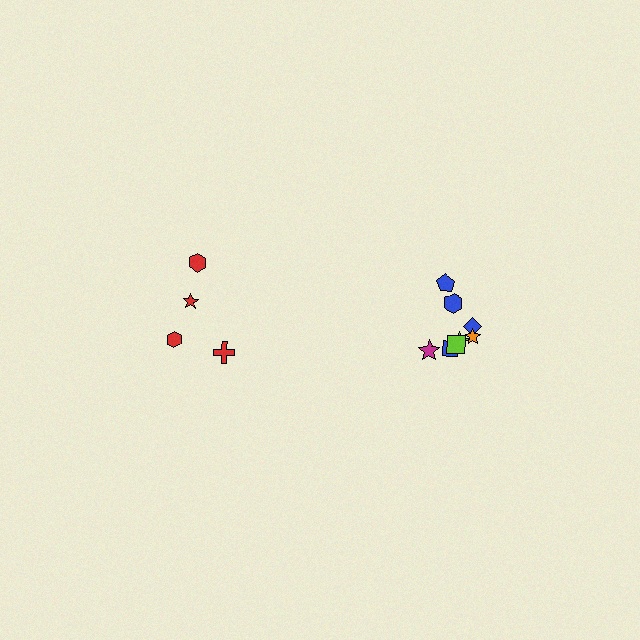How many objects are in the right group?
There are 8 objects.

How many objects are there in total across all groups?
There are 12 objects.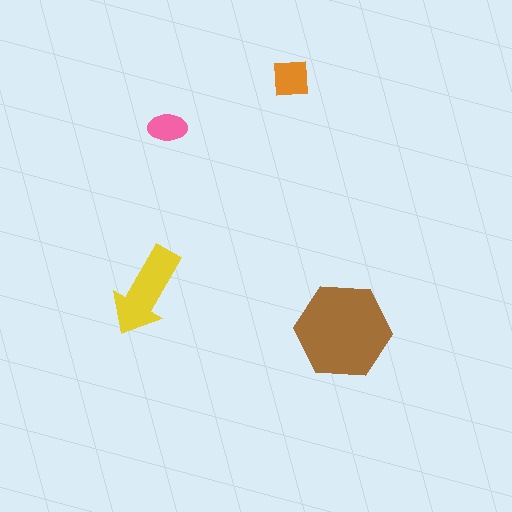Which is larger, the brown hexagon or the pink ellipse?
The brown hexagon.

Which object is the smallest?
The pink ellipse.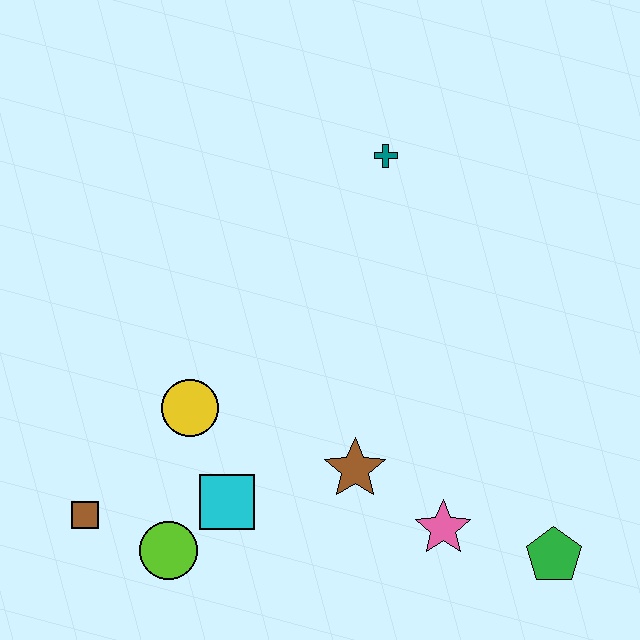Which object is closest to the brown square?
The lime circle is closest to the brown square.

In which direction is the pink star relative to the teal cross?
The pink star is below the teal cross.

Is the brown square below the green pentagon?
No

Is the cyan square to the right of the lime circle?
Yes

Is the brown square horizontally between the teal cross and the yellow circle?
No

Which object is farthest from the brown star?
The teal cross is farthest from the brown star.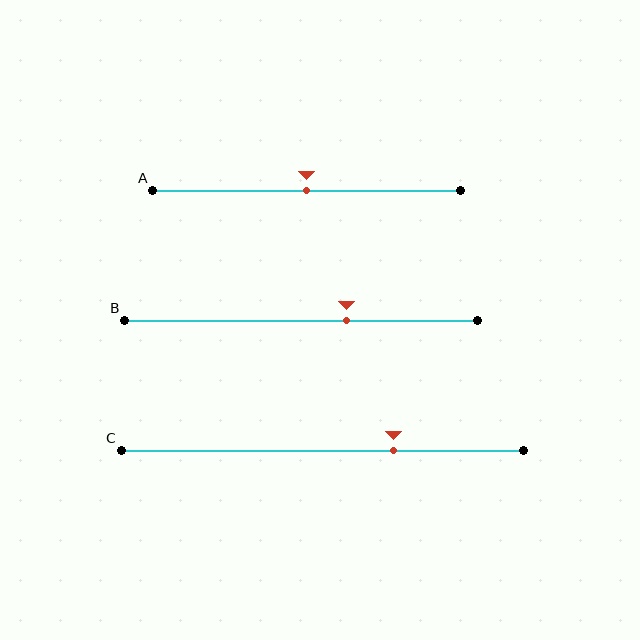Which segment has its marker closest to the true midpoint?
Segment A has its marker closest to the true midpoint.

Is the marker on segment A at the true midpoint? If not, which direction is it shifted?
Yes, the marker on segment A is at the true midpoint.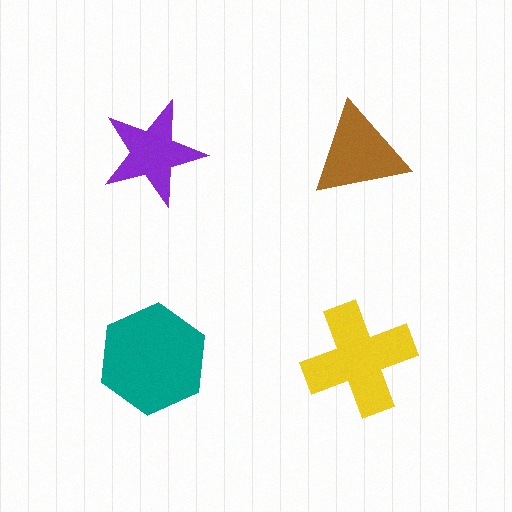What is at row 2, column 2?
A yellow cross.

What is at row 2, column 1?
A teal hexagon.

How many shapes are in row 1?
2 shapes.